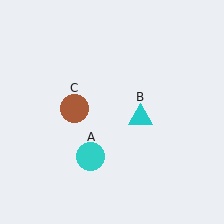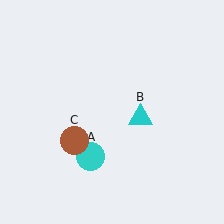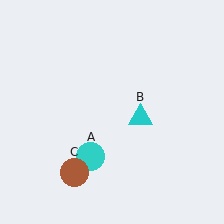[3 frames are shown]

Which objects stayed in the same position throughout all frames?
Cyan circle (object A) and cyan triangle (object B) remained stationary.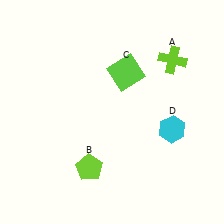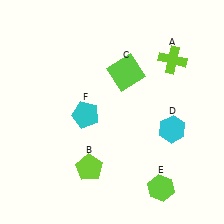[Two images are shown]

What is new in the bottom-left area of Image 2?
A cyan pentagon (F) was added in the bottom-left area of Image 2.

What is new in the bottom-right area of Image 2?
A lime hexagon (E) was added in the bottom-right area of Image 2.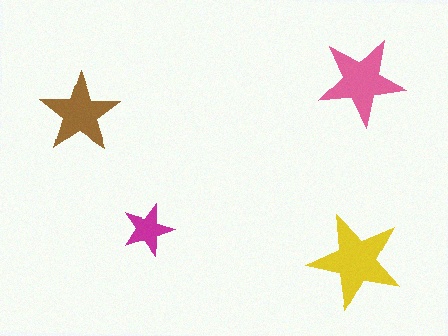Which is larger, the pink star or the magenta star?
The pink one.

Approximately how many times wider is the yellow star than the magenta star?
About 2 times wider.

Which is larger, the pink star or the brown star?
The pink one.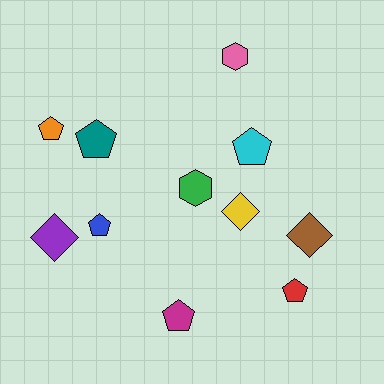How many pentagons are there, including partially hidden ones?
There are 6 pentagons.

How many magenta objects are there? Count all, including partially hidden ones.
There is 1 magenta object.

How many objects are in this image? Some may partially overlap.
There are 11 objects.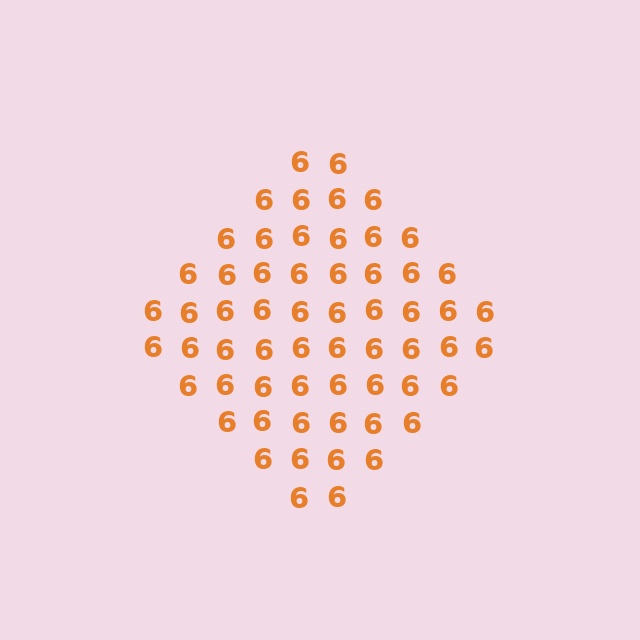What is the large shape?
The large shape is a diamond.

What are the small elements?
The small elements are digit 6's.